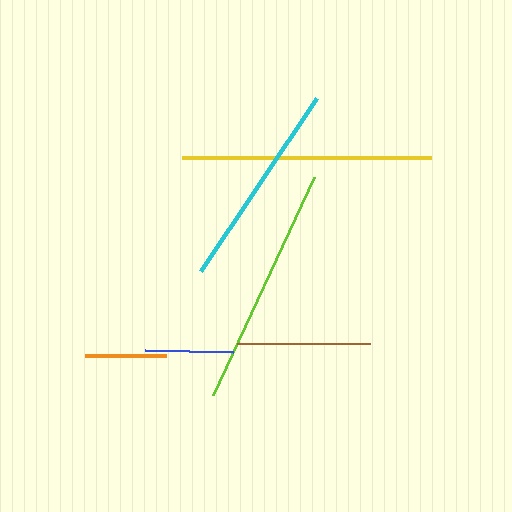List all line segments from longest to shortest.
From longest to shortest: yellow, lime, cyan, brown, blue, orange.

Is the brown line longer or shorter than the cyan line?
The cyan line is longer than the brown line.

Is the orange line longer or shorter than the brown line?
The brown line is longer than the orange line.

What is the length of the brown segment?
The brown segment is approximately 133 pixels long.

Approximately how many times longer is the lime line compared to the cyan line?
The lime line is approximately 1.2 times the length of the cyan line.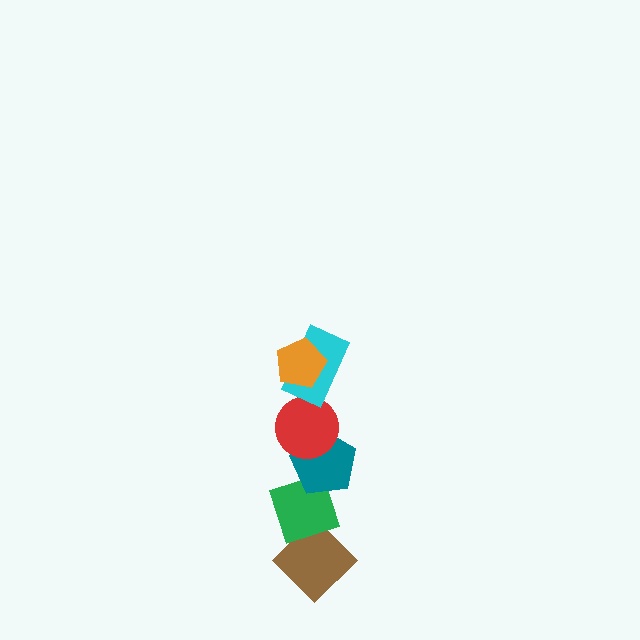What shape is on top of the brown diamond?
The green diamond is on top of the brown diamond.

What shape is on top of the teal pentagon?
The red circle is on top of the teal pentagon.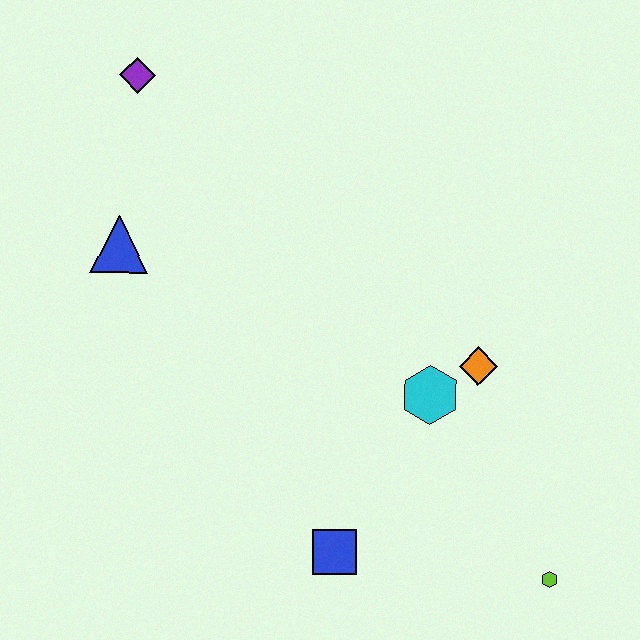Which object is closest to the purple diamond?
The blue triangle is closest to the purple diamond.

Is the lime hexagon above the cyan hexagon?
No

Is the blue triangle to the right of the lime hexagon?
No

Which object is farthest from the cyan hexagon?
The purple diamond is farthest from the cyan hexagon.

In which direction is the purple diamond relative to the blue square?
The purple diamond is above the blue square.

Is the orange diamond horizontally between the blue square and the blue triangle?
No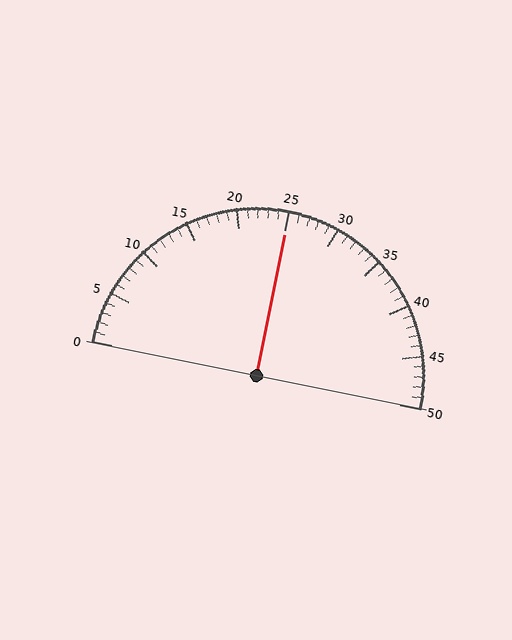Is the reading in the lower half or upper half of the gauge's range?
The reading is in the upper half of the range (0 to 50).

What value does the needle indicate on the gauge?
The needle indicates approximately 25.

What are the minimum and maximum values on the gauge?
The gauge ranges from 0 to 50.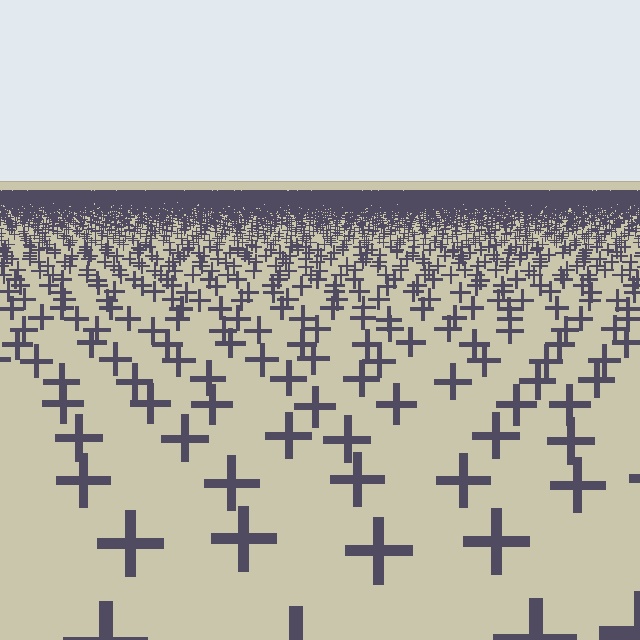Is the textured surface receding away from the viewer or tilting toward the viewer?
The surface is receding away from the viewer. Texture elements get smaller and denser toward the top.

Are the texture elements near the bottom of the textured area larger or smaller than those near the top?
Larger. Near the bottom, elements are closer to the viewer and appear at a bigger on-screen size.